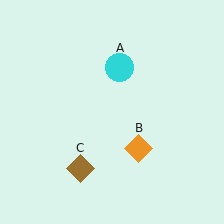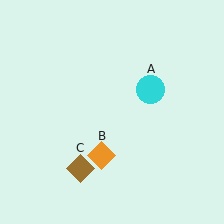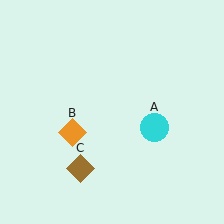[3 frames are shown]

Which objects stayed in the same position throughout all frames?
Brown diamond (object C) remained stationary.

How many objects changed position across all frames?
2 objects changed position: cyan circle (object A), orange diamond (object B).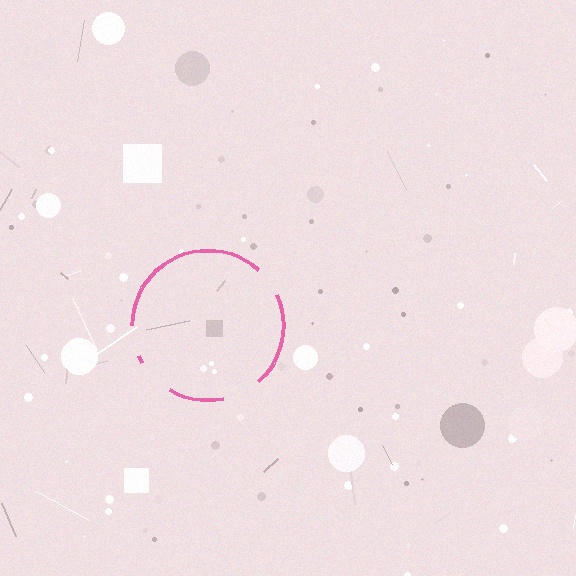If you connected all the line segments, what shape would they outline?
They would outline a circle.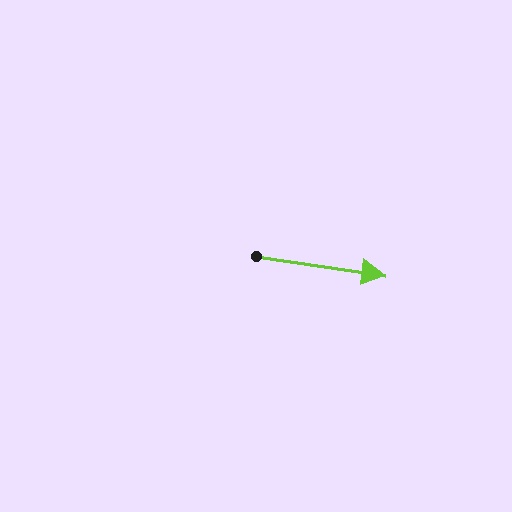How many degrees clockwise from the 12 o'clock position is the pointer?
Approximately 98 degrees.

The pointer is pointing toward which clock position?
Roughly 3 o'clock.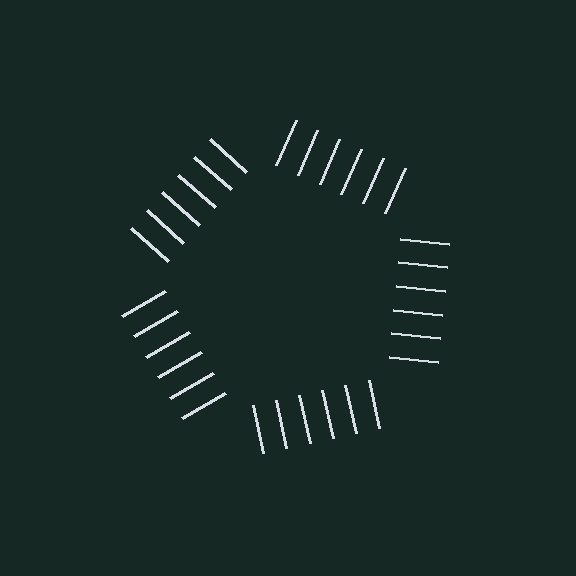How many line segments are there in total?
30 — 6 along each of the 5 edges.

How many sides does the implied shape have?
5 sides — the line-ends trace a pentagon.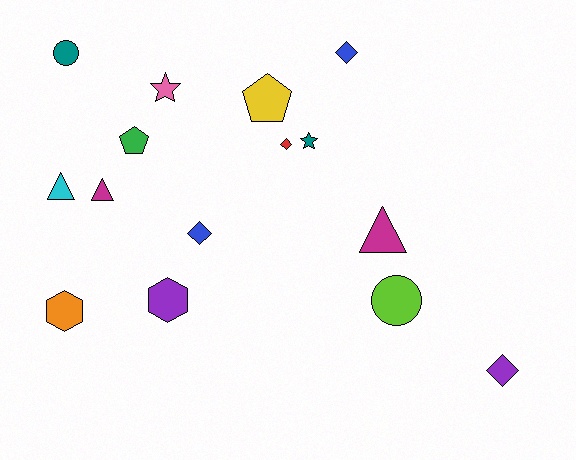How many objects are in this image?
There are 15 objects.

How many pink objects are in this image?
There is 1 pink object.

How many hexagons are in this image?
There are 2 hexagons.